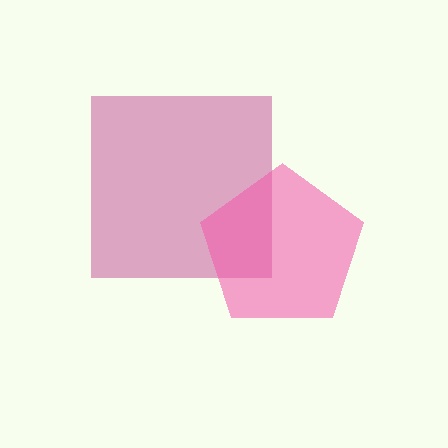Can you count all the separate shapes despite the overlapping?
Yes, there are 2 separate shapes.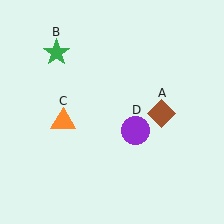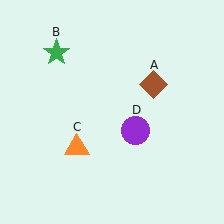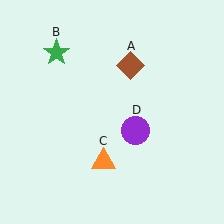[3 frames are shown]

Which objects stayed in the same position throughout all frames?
Green star (object B) and purple circle (object D) remained stationary.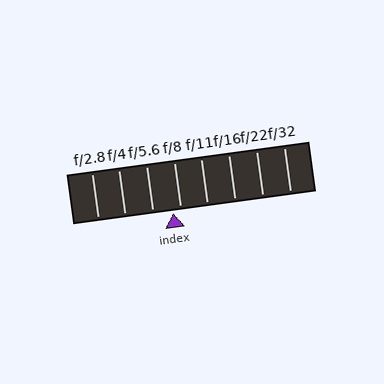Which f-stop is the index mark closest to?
The index mark is closest to f/8.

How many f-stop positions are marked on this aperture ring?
There are 8 f-stop positions marked.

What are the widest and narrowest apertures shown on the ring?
The widest aperture shown is f/2.8 and the narrowest is f/32.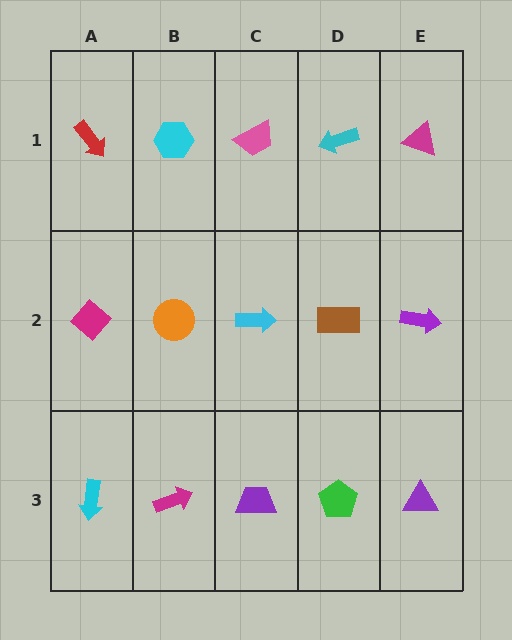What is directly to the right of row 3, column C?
A green pentagon.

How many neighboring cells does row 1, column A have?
2.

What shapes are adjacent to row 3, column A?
A magenta diamond (row 2, column A), a magenta arrow (row 3, column B).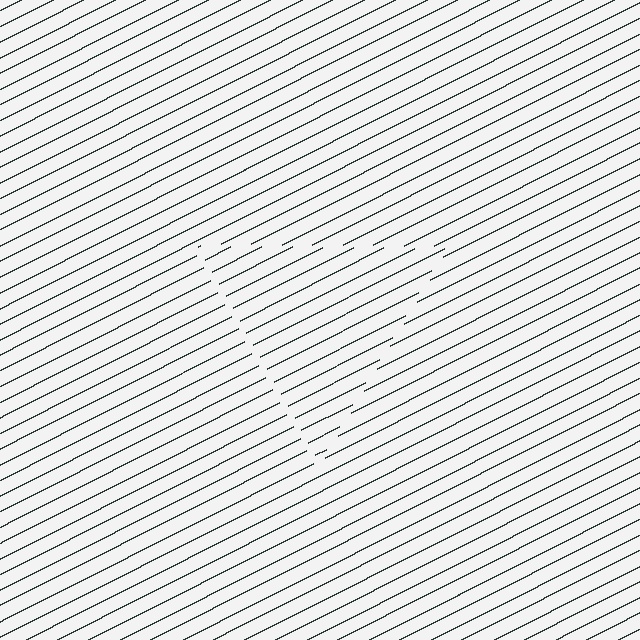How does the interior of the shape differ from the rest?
The interior of the shape contains the same grating, shifted by half a period — the contour is defined by the phase discontinuity where line-ends from the inner and outer gratings abut.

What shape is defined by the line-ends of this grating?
An illusory triangle. The interior of the shape contains the same grating, shifted by half a period — the contour is defined by the phase discontinuity where line-ends from the inner and outer gratings abut.